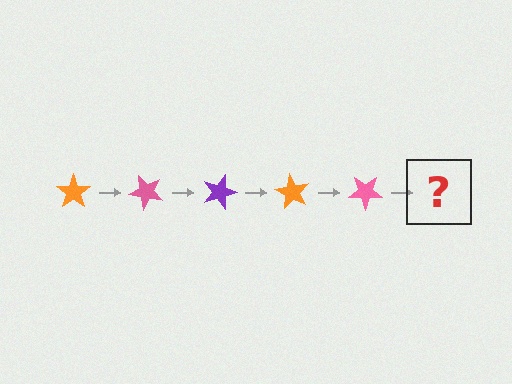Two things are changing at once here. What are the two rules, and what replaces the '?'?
The two rules are that it rotates 45 degrees each step and the color cycles through orange, pink, and purple. The '?' should be a purple star, rotated 225 degrees from the start.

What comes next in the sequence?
The next element should be a purple star, rotated 225 degrees from the start.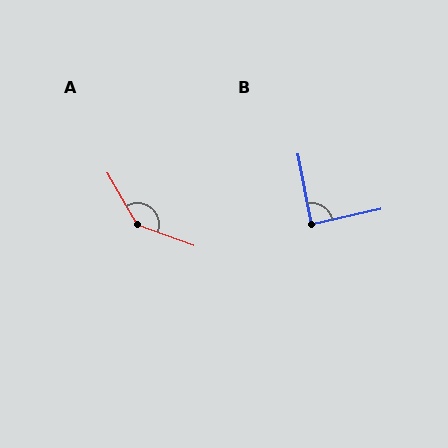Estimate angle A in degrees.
Approximately 139 degrees.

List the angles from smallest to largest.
B (88°), A (139°).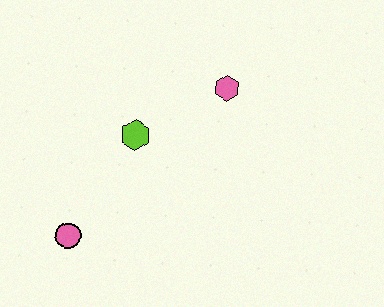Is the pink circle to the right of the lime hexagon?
No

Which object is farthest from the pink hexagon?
The pink circle is farthest from the pink hexagon.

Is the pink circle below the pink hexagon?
Yes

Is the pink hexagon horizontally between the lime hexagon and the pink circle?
No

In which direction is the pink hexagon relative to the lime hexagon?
The pink hexagon is to the right of the lime hexagon.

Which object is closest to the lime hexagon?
The pink hexagon is closest to the lime hexagon.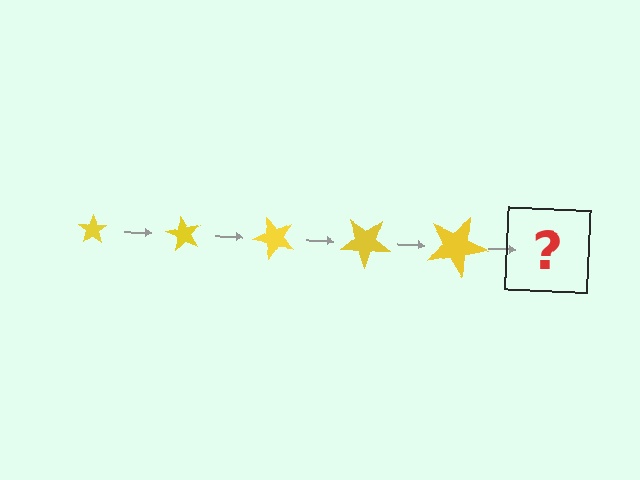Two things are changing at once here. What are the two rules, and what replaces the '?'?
The two rules are that the star grows larger each step and it rotates 60 degrees each step. The '?' should be a star, larger than the previous one and rotated 300 degrees from the start.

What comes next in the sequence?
The next element should be a star, larger than the previous one and rotated 300 degrees from the start.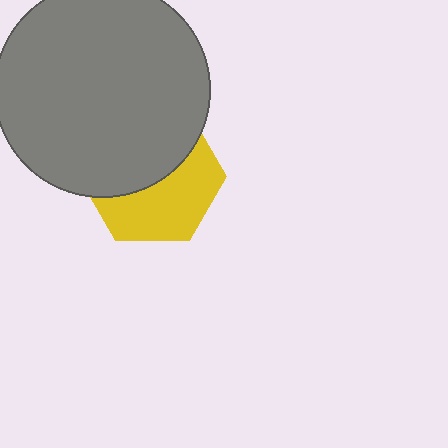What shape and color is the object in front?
The object in front is a gray circle.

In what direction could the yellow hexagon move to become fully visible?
The yellow hexagon could move down. That would shift it out from behind the gray circle entirely.